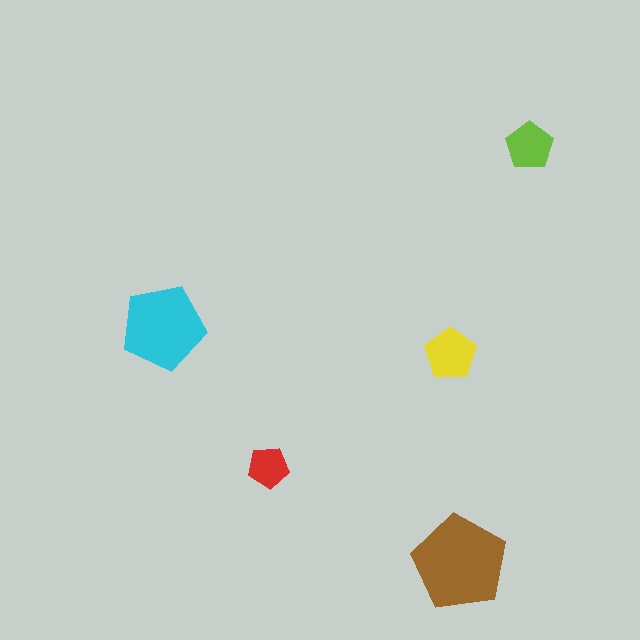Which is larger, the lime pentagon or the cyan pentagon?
The cyan one.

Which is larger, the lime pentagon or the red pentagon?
The lime one.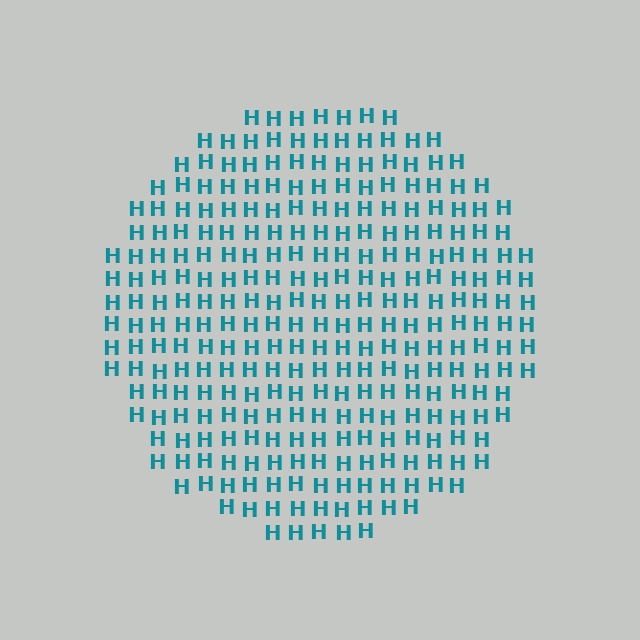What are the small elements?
The small elements are letter H's.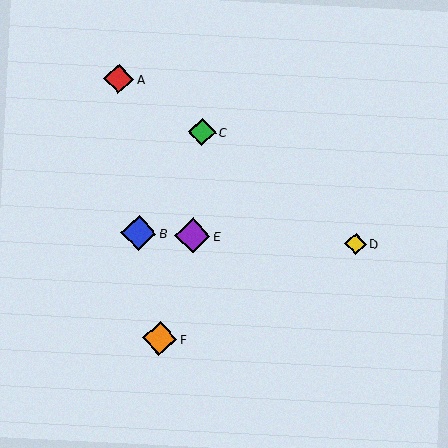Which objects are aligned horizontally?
Objects B, D, E are aligned horizontally.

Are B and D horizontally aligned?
Yes, both are at y≈233.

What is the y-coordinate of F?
Object F is at y≈339.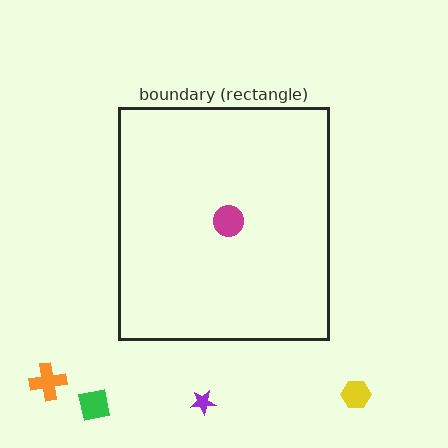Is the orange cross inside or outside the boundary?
Outside.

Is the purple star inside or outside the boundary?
Outside.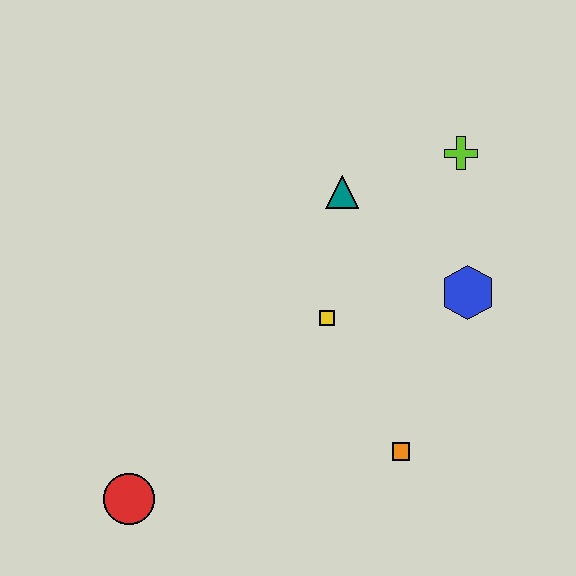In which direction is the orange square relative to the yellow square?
The orange square is below the yellow square.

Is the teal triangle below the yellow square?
No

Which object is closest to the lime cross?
The teal triangle is closest to the lime cross.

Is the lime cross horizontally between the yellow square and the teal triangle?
No